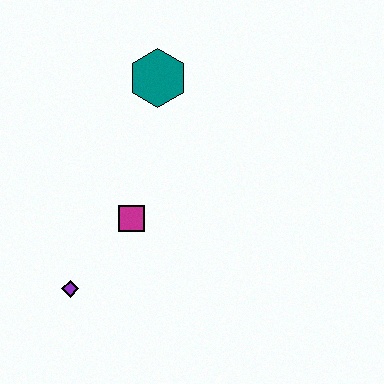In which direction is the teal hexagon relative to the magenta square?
The teal hexagon is above the magenta square.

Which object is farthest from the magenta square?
The teal hexagon is farthest from the magenta square.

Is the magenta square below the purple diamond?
No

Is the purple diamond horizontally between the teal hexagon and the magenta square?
No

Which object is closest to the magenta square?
The purple diamond is closest to the magenta square.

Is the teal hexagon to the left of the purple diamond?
No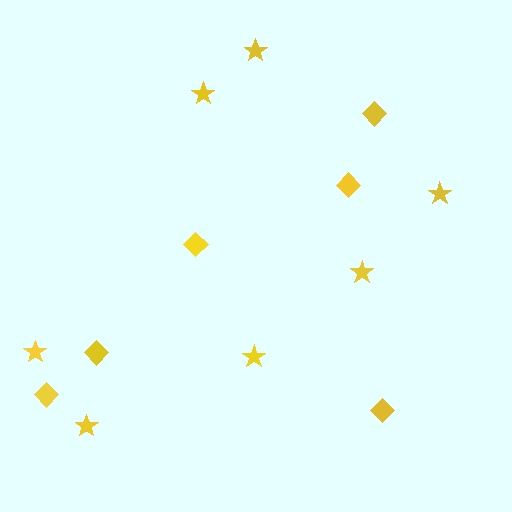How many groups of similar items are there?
There are 2 groups: one group of stars (7) and one group of diamonds (6).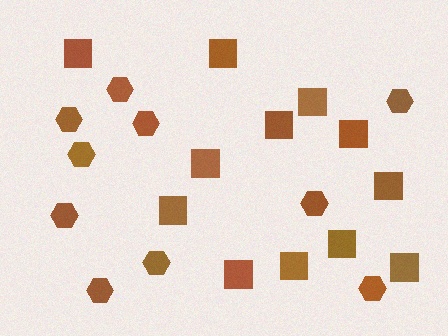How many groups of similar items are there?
There are 2 groups: one group of hexagons (10) and one group of squares (12).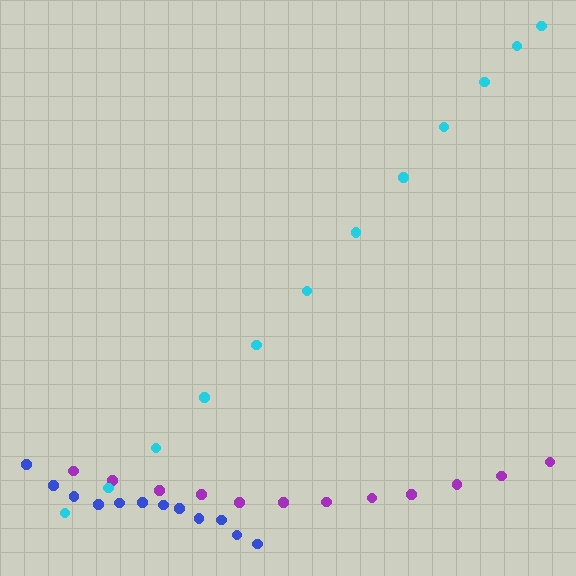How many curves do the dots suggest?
There are 3 distinct paths.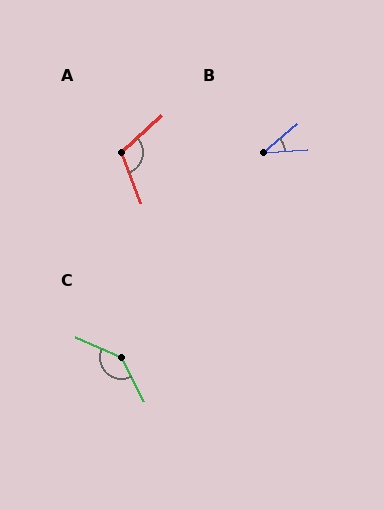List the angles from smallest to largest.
B (37°), A (111°), C (141°).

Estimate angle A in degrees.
Approximately 111 degrees.